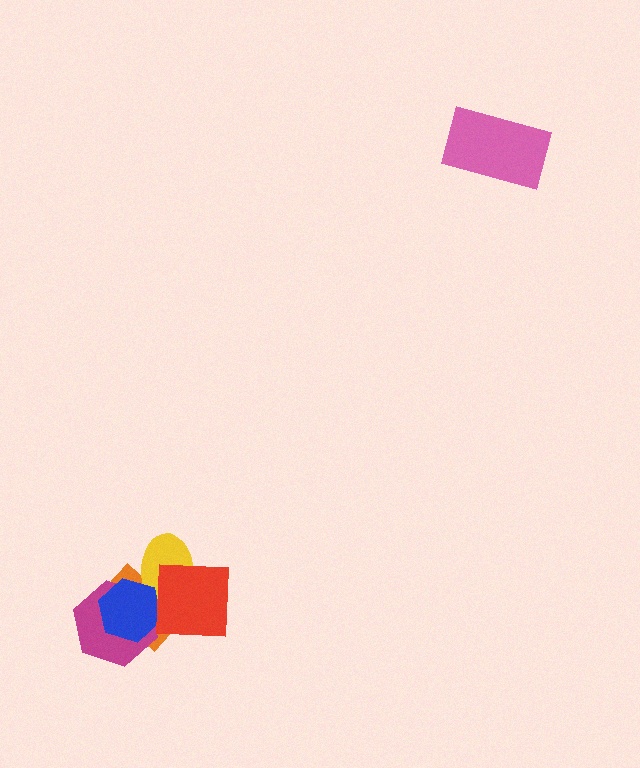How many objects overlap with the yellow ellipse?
4 objects overlap with the yellow ellipse.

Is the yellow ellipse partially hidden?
Yes, it is partially covered by another shape.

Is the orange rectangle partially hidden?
Yes, it is partially covered by another shape.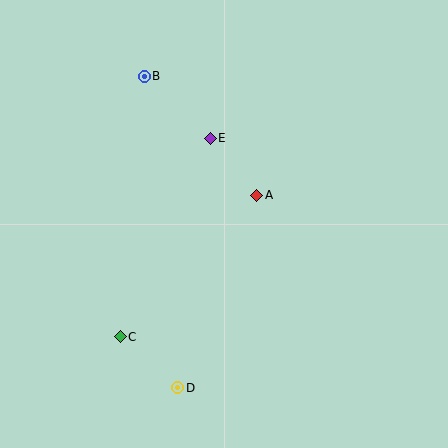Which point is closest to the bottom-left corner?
Point C is closest to the bottom-left corner.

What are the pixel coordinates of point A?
Point A is at (257, 195).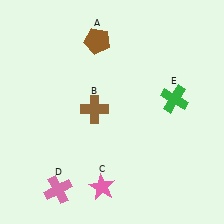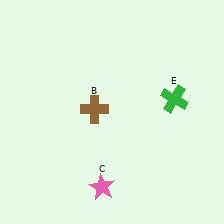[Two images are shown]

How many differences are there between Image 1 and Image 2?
There are 2 differences between the two images.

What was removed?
The brown pentagon (A), the pink cross (D) were removed in Image 2.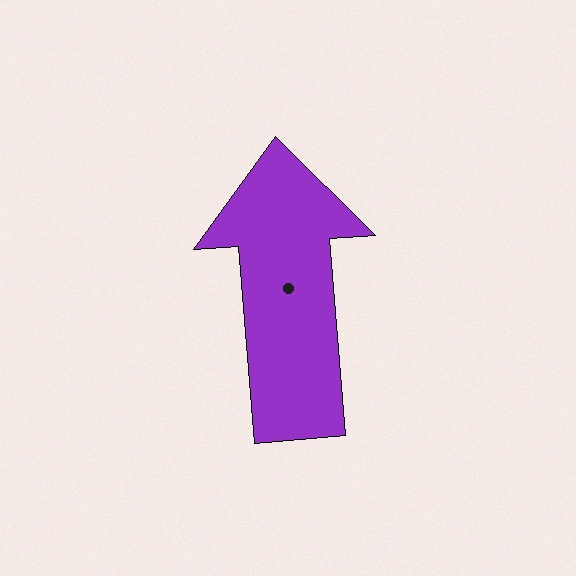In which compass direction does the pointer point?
North.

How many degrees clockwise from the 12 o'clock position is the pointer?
Approximately 355 degrees.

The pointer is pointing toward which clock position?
Roughly 12 o'clock.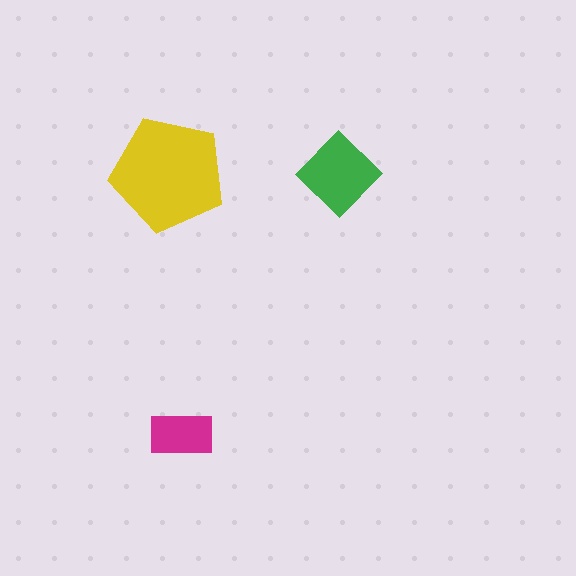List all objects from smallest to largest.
The magenta rectangle, the green diamond, the yellow pentagon.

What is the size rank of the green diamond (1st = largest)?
2nd.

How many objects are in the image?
There are 3 objects in the image.